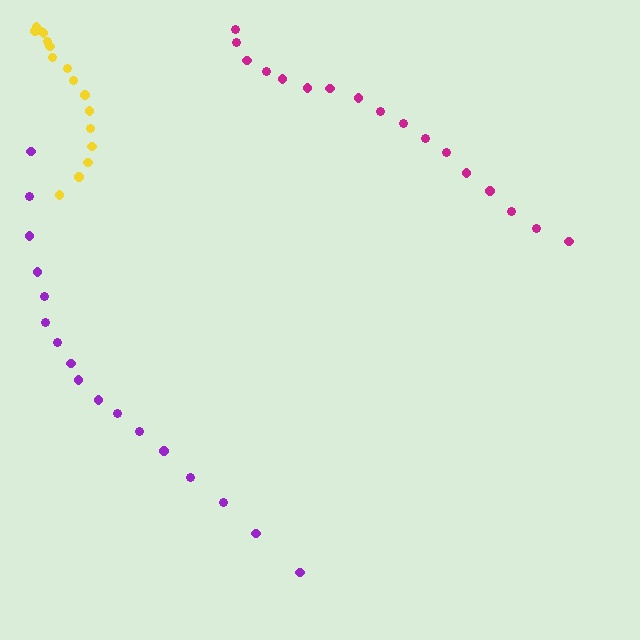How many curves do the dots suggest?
There are 3 distinct paths.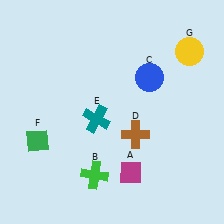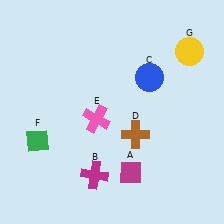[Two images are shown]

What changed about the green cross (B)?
In Image 1, B is green. In Image 2, it changed to magenta.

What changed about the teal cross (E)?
In Image 1, E is teal. In Image 2, it changed to pink.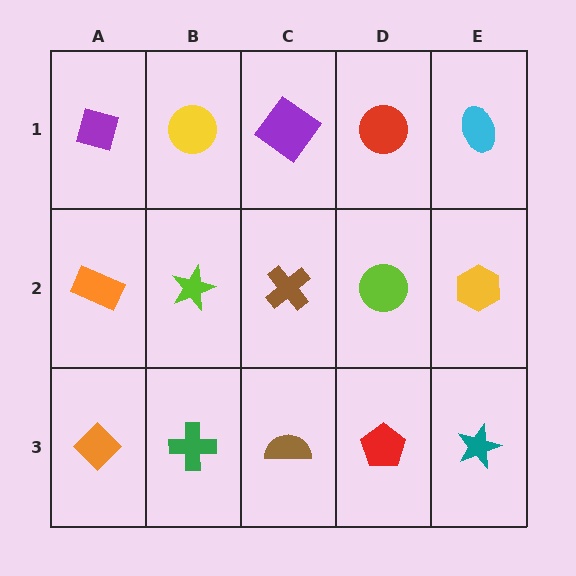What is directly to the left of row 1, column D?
A purple diamond.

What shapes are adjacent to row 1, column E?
A yellow hexagon (row 2, column E), a red circle (row 1, column D).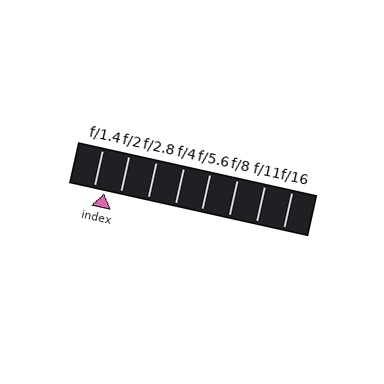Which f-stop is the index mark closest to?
The index mark is closest to f/1.4.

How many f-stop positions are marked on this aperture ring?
There are 8 f-stop positions marked.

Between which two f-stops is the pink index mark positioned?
The index mark is between f/1.4 and f/2.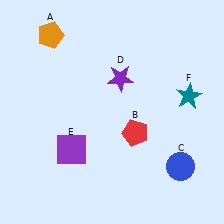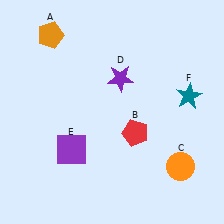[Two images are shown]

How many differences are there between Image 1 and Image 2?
There is 1 difference between the two images.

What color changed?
The circle (C) changed from blue in Image 1 to orange in Image 2.